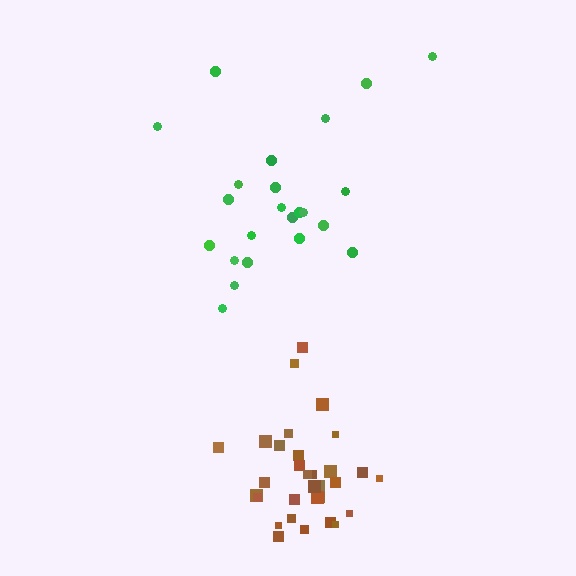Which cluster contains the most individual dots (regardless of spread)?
Brown (31).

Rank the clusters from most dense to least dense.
brown, green.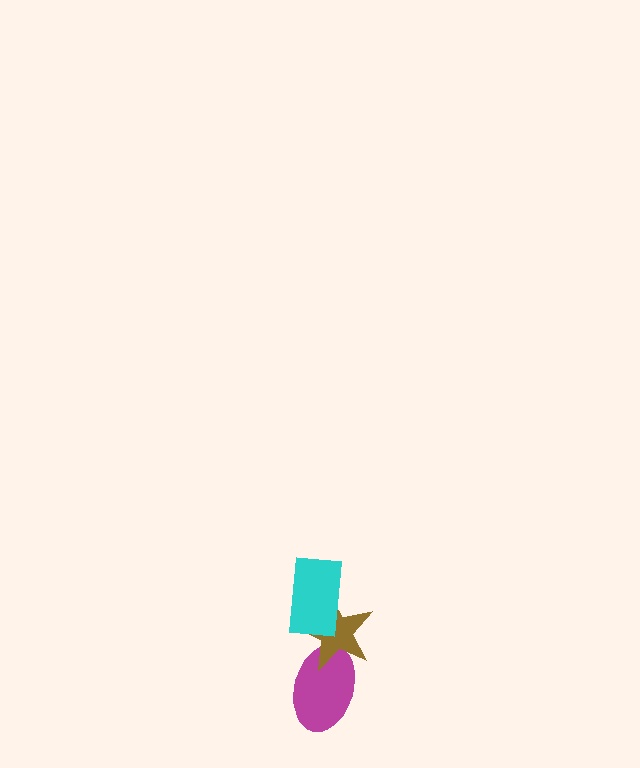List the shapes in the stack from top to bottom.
From top to bottom: the cyan rectangle, the brown star, the magenta ellipse.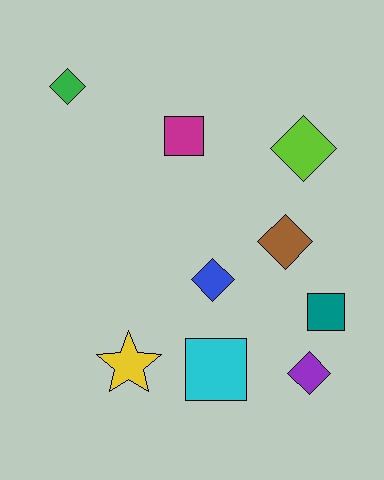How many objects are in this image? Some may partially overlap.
There are 9 objects.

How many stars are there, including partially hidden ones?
There is 1 star.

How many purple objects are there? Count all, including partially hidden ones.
There is 1 purple object.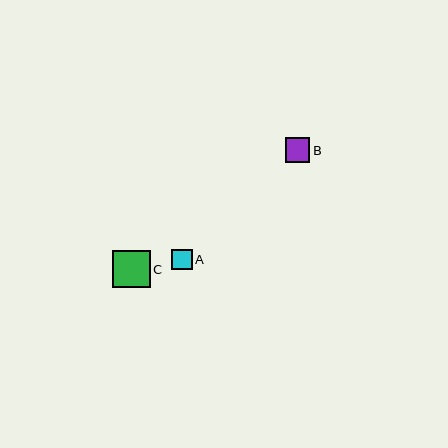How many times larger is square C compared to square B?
Square C is approximately 1.5 times the size of square B.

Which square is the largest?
Square C is the largest with a size of approximately 37 pixels.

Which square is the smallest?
Square A is the smallest with a size of approximately 20 pixels.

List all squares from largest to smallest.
From largest to smallest: C, B, A.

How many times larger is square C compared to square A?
Square C is approximately 1.8 times the size of square A.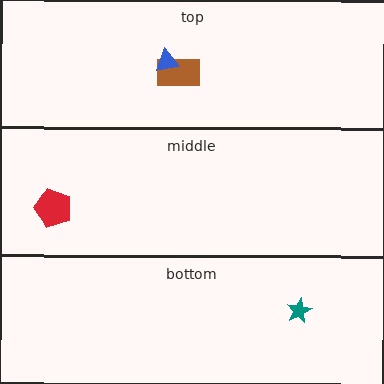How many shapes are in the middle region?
1.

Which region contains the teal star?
The bottom region.